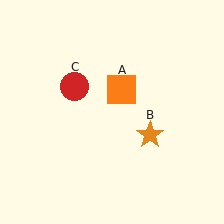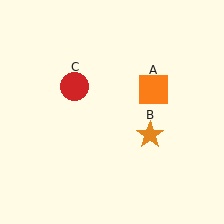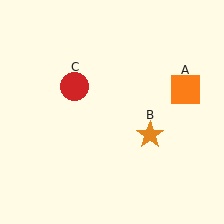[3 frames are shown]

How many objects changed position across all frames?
1 object changed position: orange square (object A).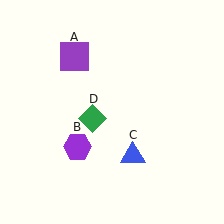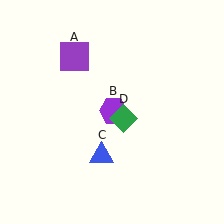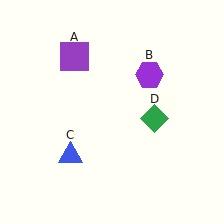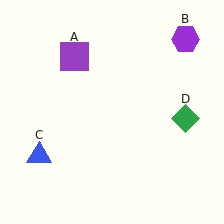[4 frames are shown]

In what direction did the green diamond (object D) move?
The green diamond (object D) moved right.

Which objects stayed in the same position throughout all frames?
Purple square (object A) remained stationary.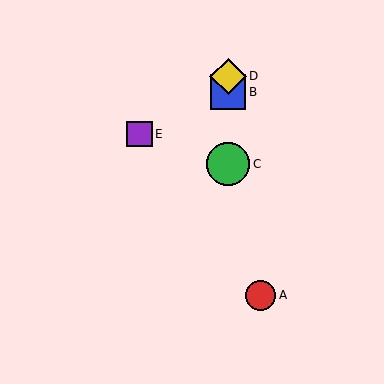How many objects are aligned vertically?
3 objects (B, C, D) are aligned vertically.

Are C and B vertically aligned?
Yes, both are at x≈228.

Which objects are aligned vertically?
Objects B, C, D are aligned vertically.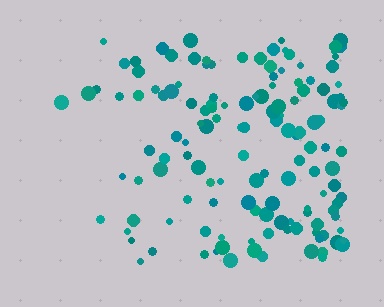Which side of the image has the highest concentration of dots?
The right.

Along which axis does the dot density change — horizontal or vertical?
Horizontal.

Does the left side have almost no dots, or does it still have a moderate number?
Still a moderate number, just noticeably fewer than the right.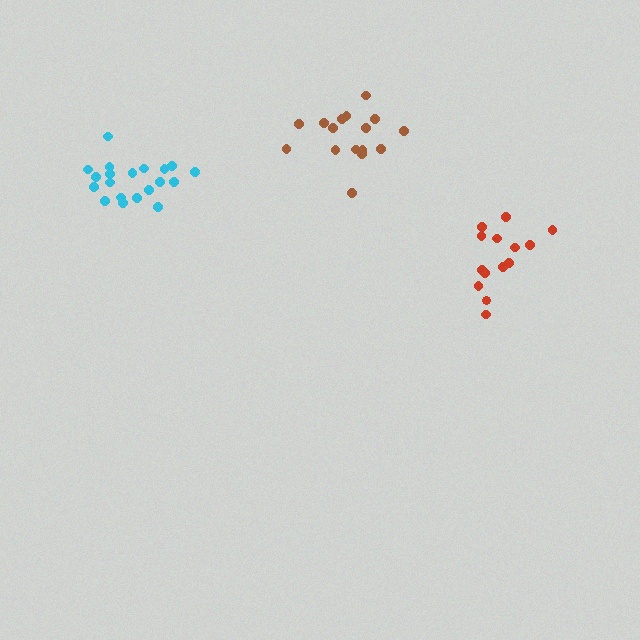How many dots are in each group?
Group 1: 20 dots, Group 2: 14 dots, Group 3: 17 dots (51 total).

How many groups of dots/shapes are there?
There are 3 groups.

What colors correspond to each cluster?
The clusters are colored: cyan, red, brown.